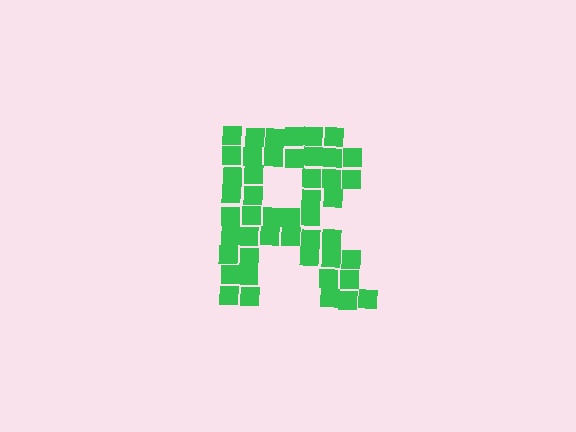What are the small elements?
The small elements are squares.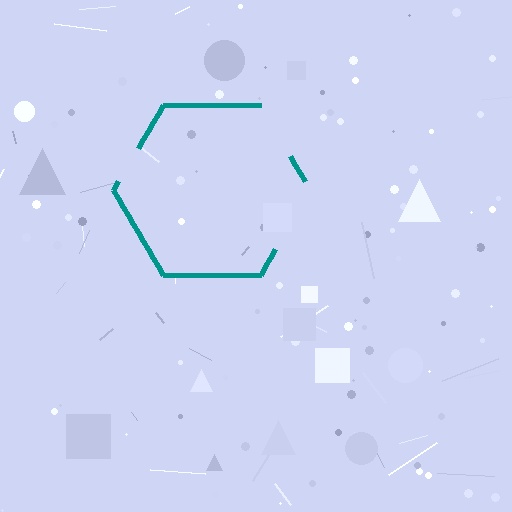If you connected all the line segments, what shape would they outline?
They would outline a hexagon.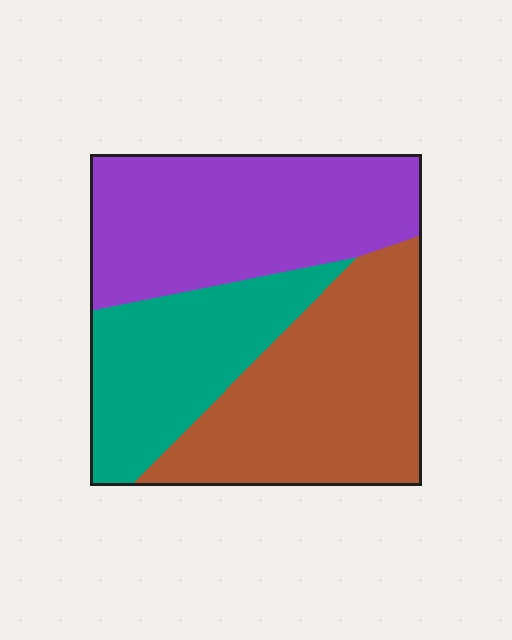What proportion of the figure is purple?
Purple covers around 35% of the figure.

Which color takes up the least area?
Teal, at roughly 25%.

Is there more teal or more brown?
Brown.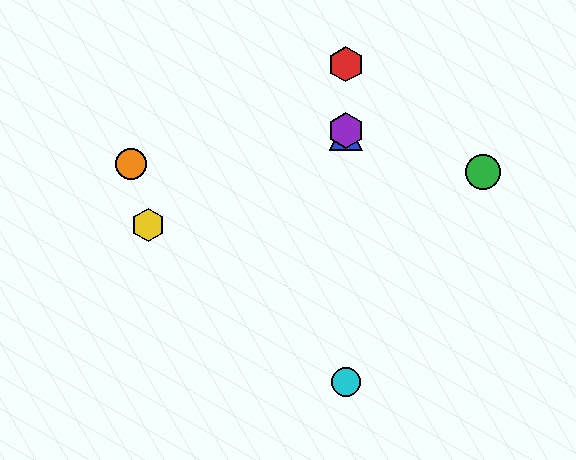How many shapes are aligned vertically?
4 shapes (the red hexagon, the blue triangle, the purple hexagon, the cyan circle) are aligned vertically.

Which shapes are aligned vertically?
The red hexagon, the blue triangle, the purple hexagon, the cyan circle are aligned vertically.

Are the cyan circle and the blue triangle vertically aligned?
Yes, both are at x≈346.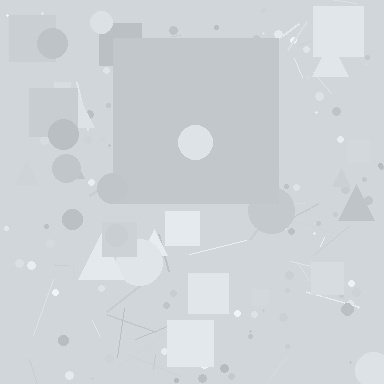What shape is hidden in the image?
A square is hidden in the image.